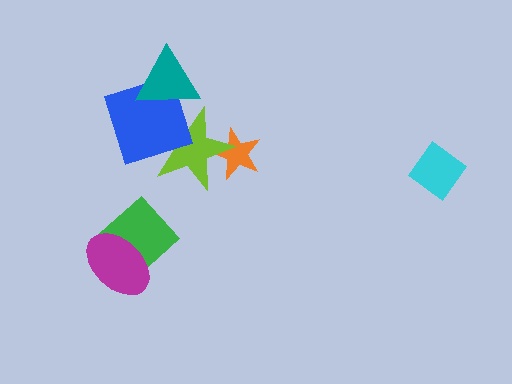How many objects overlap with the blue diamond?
2 objects overlap with the blue diamond.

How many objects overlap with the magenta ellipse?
1 object overlaps with the magenta ellipse.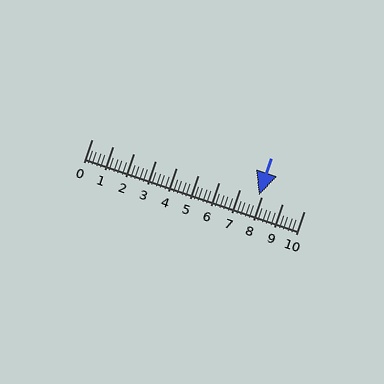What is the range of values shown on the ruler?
The ruler shows values from 0 to 10.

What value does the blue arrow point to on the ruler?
The blue arrow points to approximately 7.9.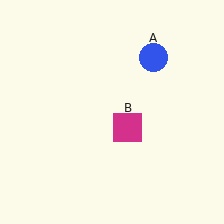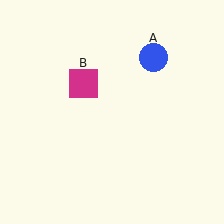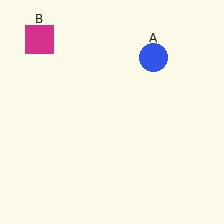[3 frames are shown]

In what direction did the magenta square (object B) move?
The magenta square (object B) moved up and to the left.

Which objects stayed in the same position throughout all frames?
Blue circle (object A) remained stationary.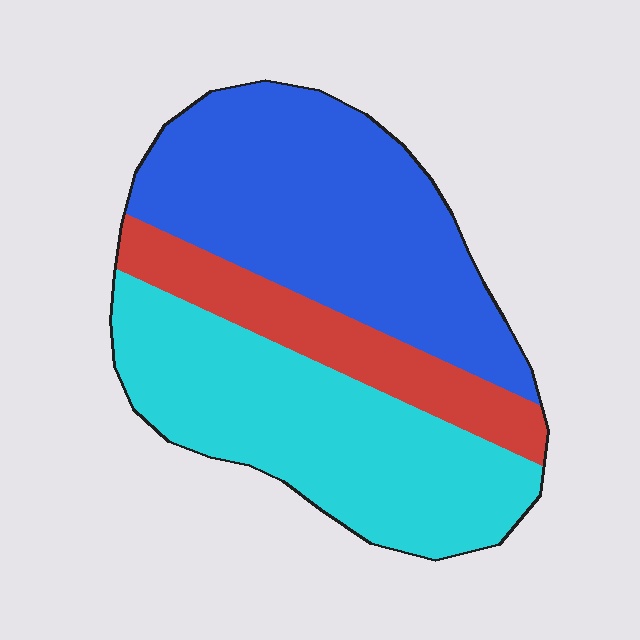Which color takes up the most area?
Blue, at roughly 45%.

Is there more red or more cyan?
Cyan.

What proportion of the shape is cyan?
Cyan covers around 40% of the shape.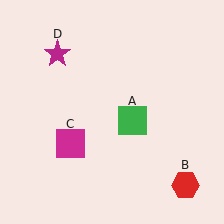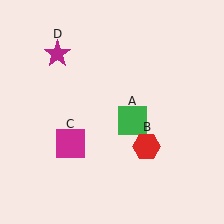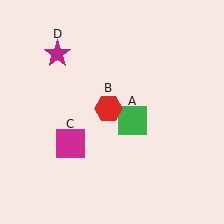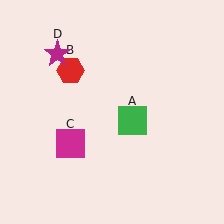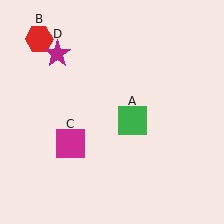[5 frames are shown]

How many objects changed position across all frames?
1 object changed position: red hexagon (object B).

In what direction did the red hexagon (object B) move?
The red hexagon (object B) moved up and to the left.